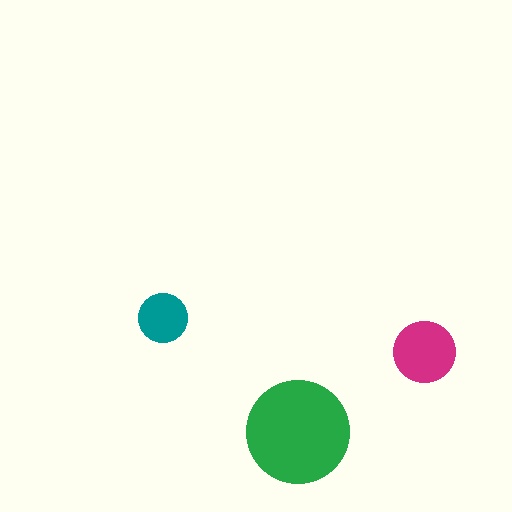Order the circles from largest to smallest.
the green one, the magenta one, the teal one.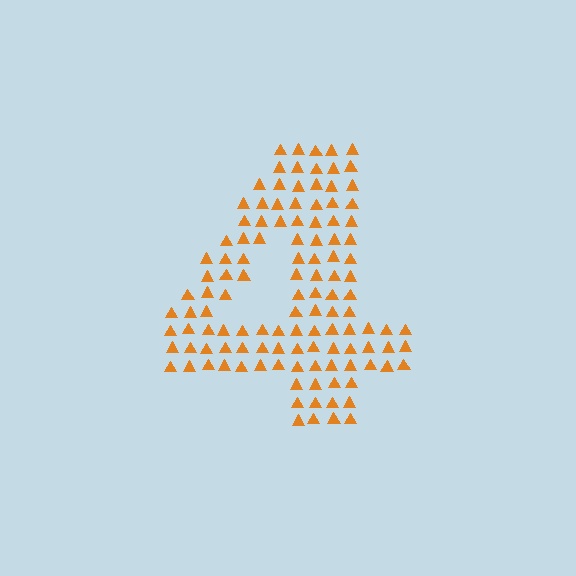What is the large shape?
The large shape is the digit 4.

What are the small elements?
The small elements are triangles.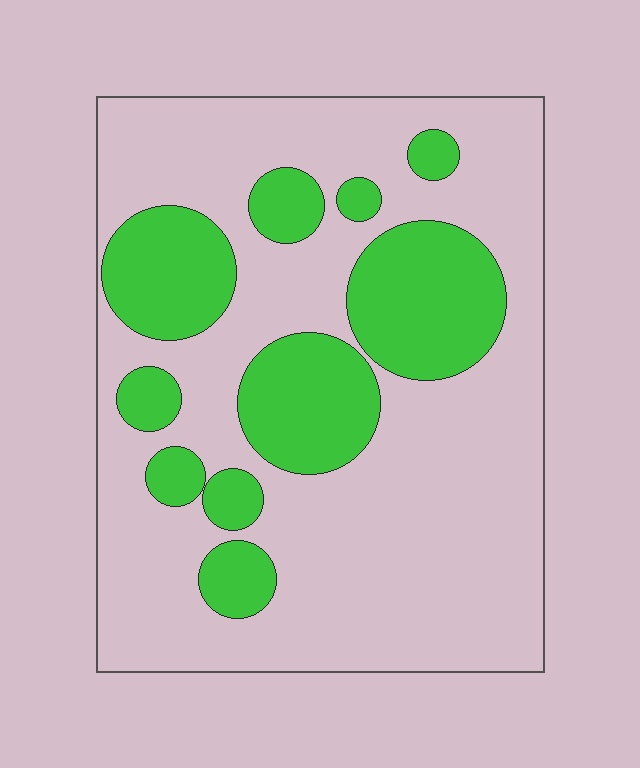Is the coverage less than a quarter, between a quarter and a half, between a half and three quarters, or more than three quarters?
Between a quarter and a half.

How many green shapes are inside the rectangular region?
10.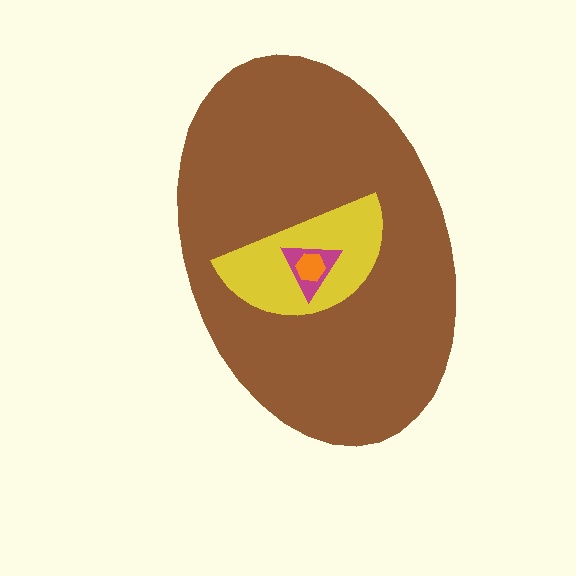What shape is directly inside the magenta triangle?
The orange hexagon.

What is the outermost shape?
The brown ellipse.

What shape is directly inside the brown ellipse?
The yellow semicircle.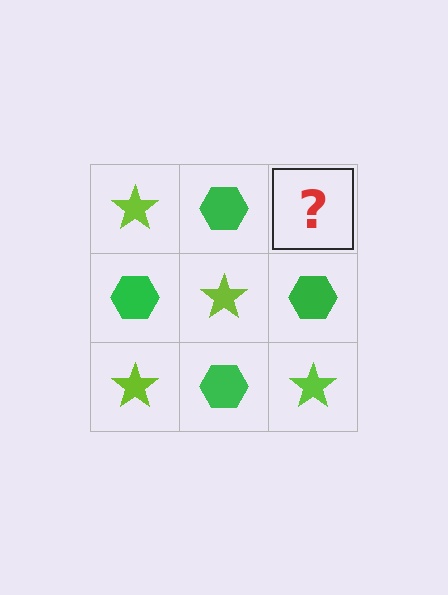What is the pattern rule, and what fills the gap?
The rule is that it alternates lime star and green hexagon in a checkerboard pattern. The gap should be filled with a lime star.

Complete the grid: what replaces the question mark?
The question mark should be replaced with a lime star.